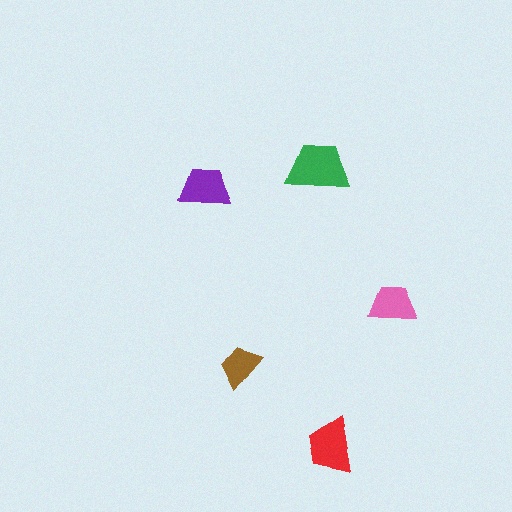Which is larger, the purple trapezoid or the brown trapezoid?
The purple one.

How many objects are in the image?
There are 5 objects in the image.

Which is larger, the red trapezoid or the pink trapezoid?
The red one.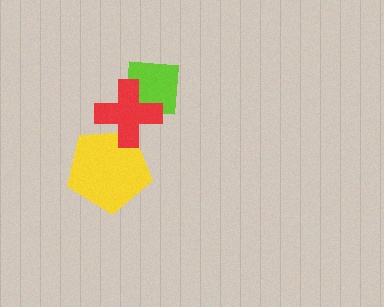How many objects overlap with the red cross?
2 objects overlap with the red cross.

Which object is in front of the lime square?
The red cross is in front of the lime square.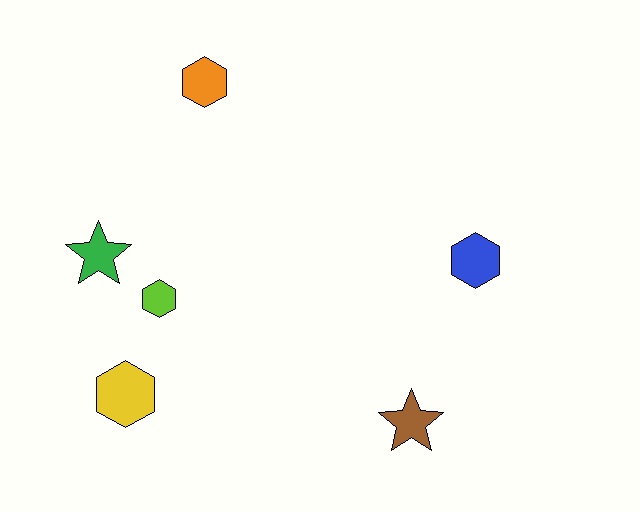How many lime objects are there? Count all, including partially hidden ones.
There is 1 lime object.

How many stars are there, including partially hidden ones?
There are 2 stars.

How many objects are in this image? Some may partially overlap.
There are 6 objects.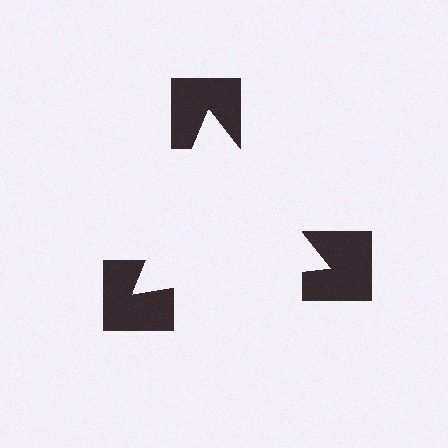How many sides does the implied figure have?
3 sides.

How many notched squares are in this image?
There are 3 — one at each vertex of the illusory triangle.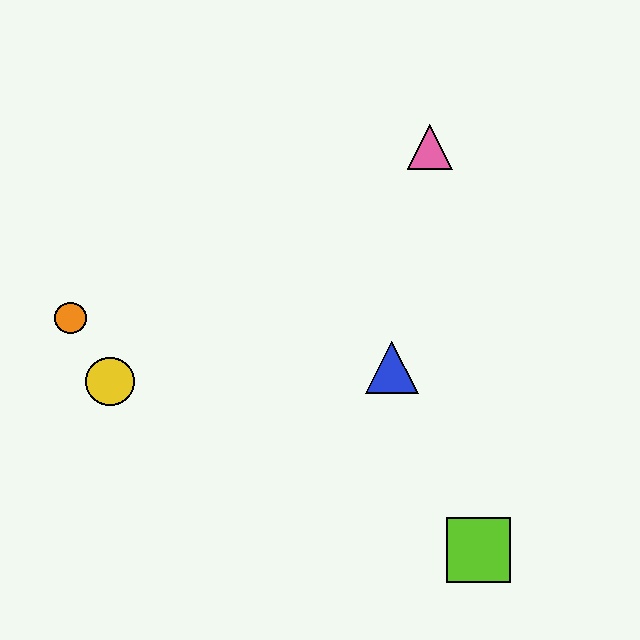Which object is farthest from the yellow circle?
The lime square is farthest from the yellow circle.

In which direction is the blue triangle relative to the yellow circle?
The blue triangle is to the right of the yellow circle.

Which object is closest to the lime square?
The blue triangle is closest to the lime square.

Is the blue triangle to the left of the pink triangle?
Yes